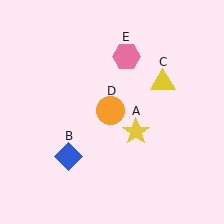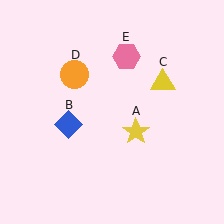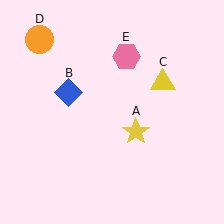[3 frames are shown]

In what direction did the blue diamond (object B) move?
The blue diamond (object B) moved up.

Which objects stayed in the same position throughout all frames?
Yellow star (object A) and yellow triangle (object C) and pink hexagon (object E) remained stationary.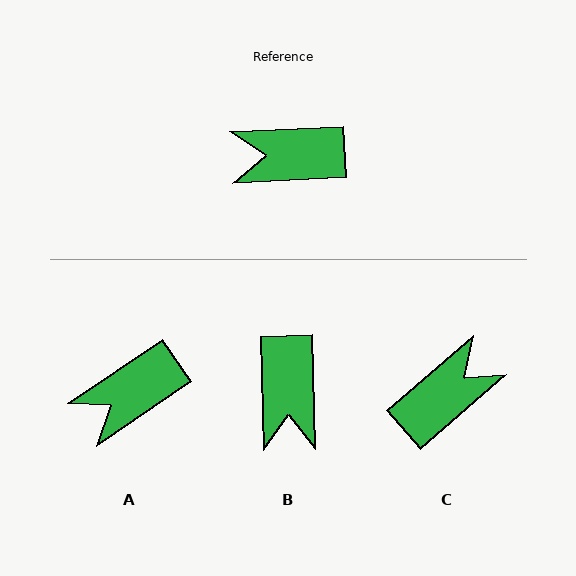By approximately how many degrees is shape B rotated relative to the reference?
Approximately 89 degrees counter-clockwise.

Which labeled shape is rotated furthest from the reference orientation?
C, about 142 degrees away.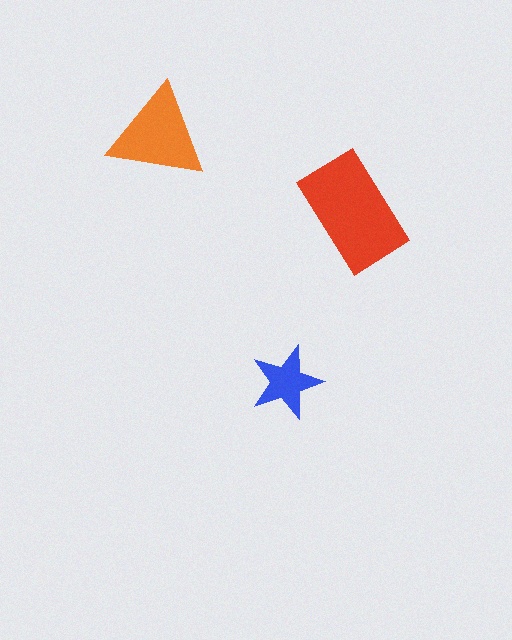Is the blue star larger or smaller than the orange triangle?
Smaller.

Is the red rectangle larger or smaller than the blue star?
Larger.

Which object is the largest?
The red rectangle.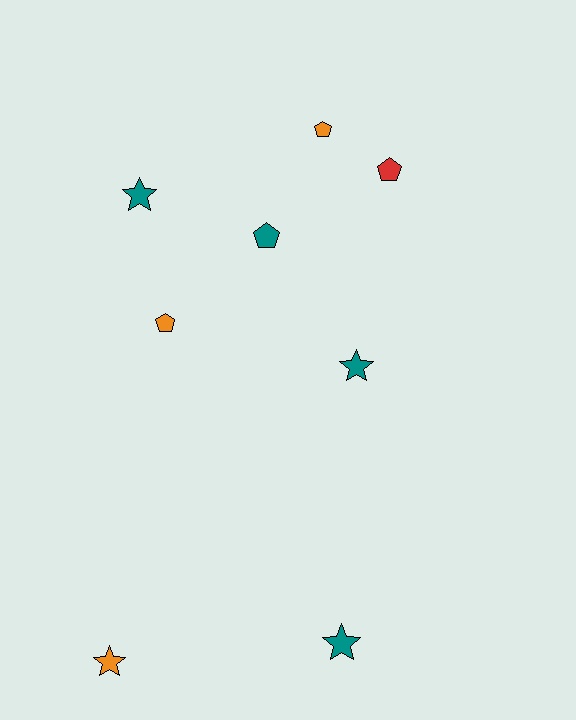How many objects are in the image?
There are 8 objects.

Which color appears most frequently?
Teal, with 4 objects.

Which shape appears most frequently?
Star, with 4 objects.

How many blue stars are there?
There are no blue stars.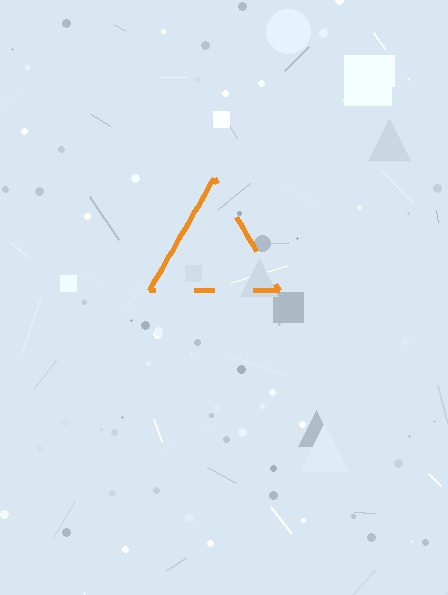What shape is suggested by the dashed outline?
The dashed outline suggests a triangle.